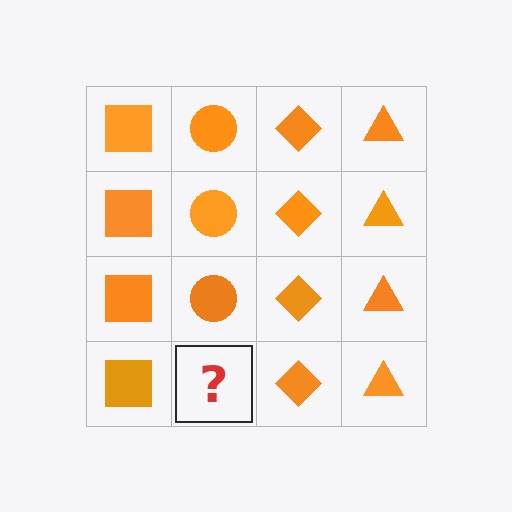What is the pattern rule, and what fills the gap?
The rule is that each column has a consistent shape. The gap should be filled with an orange circle.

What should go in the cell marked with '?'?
The missing cell should contain an orange circle.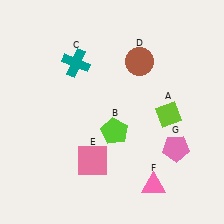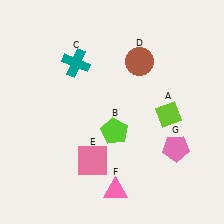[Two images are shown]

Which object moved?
The pink triangle (F) moved left.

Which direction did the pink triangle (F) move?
The pink triangle (F) moved left.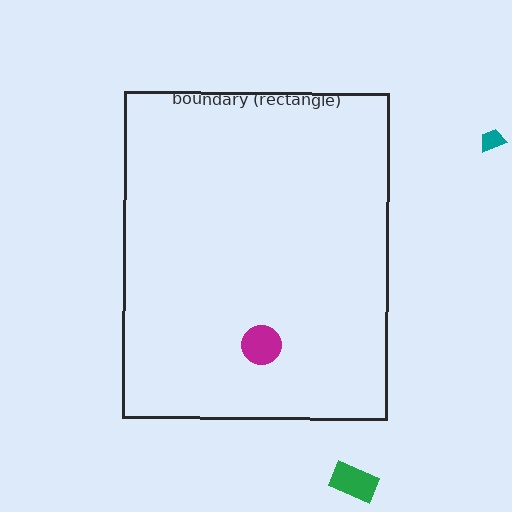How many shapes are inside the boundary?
1 inside, 2 outside.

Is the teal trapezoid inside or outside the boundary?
Outside.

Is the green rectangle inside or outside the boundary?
Outside.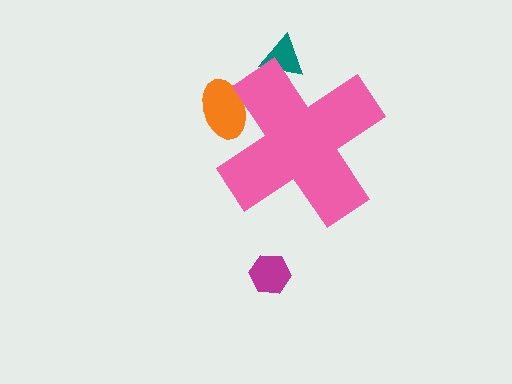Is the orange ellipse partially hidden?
Yes, the orange ellipse is partially hidden behind the pink cross.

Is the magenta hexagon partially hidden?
No, the magenta hexagon is fully visible.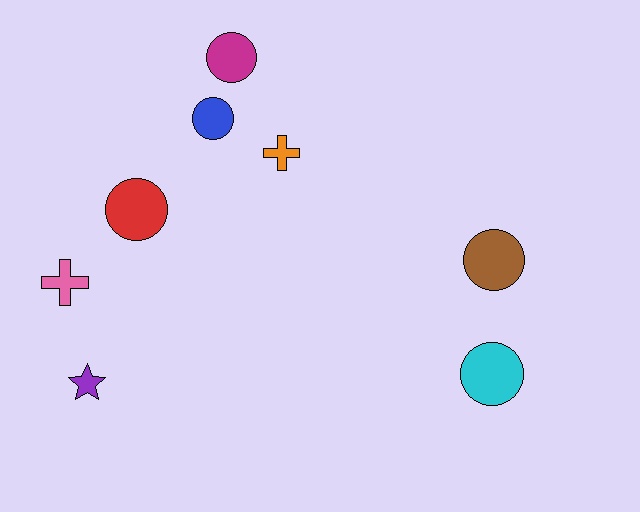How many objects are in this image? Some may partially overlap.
There are 8 objects.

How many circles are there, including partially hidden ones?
There are 5 circles.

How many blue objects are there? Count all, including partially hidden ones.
There is 1 blue object.